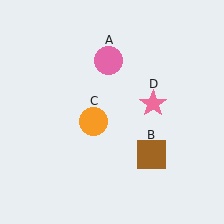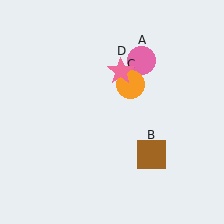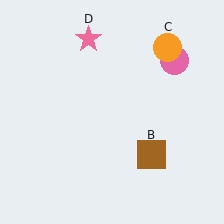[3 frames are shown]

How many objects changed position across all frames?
3 objects changed position: pink circle (object A), orange circle (object C), pink star (object D).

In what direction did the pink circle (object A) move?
The pink circle (object A) moved right.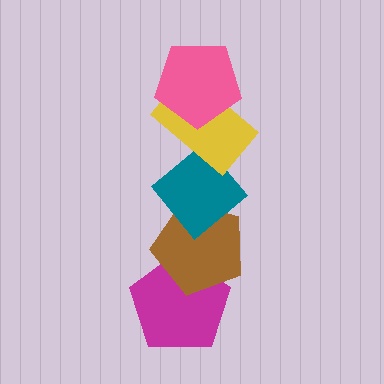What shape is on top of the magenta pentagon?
The brown pentagon is on top of the magenta pentagon.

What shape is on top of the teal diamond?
The yellow rectangle is on top of the teal diamond.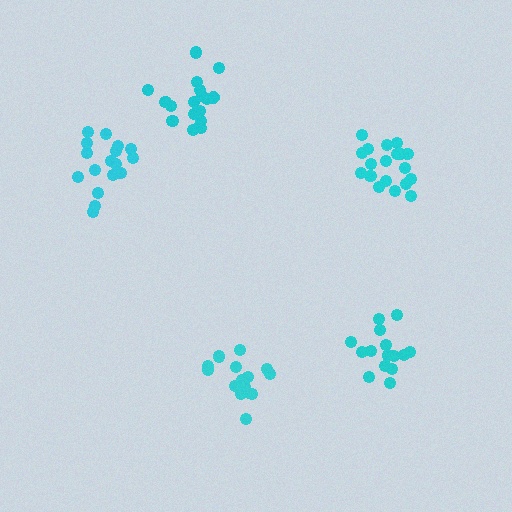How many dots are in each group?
Group 1: 19 dots, Group 2: 15 dots, Group 3: 16 dots, Group 4: 17 dots, Group 5: 18 dots (85 total).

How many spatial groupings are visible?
There are 5 spatial groupings.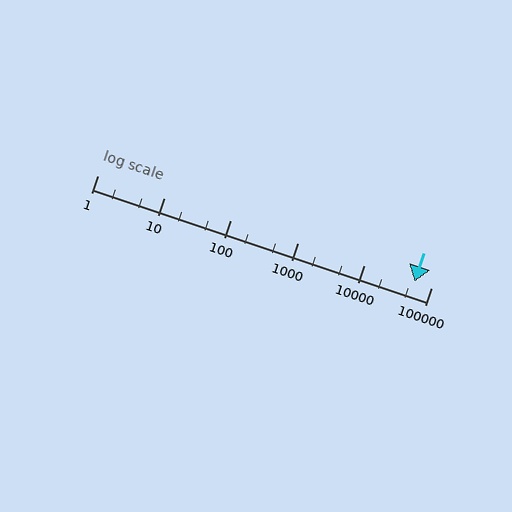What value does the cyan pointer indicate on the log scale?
The pointer indicates approximately 56000.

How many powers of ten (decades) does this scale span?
The scale spans 5 decades, from 1 to 100000.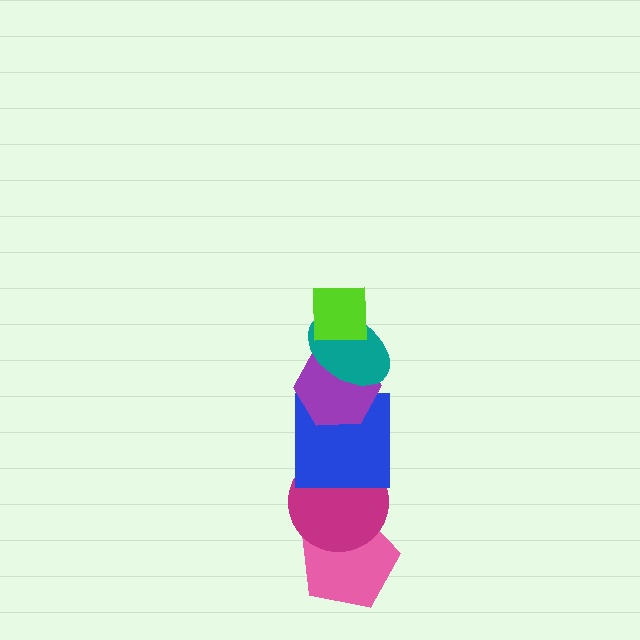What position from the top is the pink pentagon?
The pink pentagon is 6th from the top.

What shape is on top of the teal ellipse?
The lime square is on top of the teal ellipse.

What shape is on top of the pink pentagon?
The magenta circle is on top of the pink pentagon.